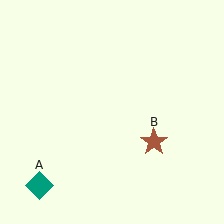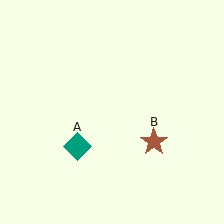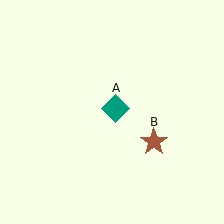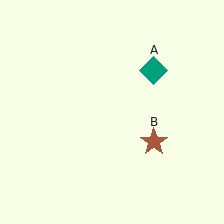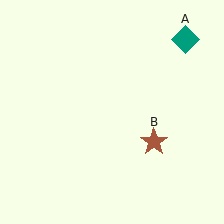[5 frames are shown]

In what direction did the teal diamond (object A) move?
The teal diamond (object A) moved up and to the right.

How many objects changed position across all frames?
1 object changed position: teal diamond (object A).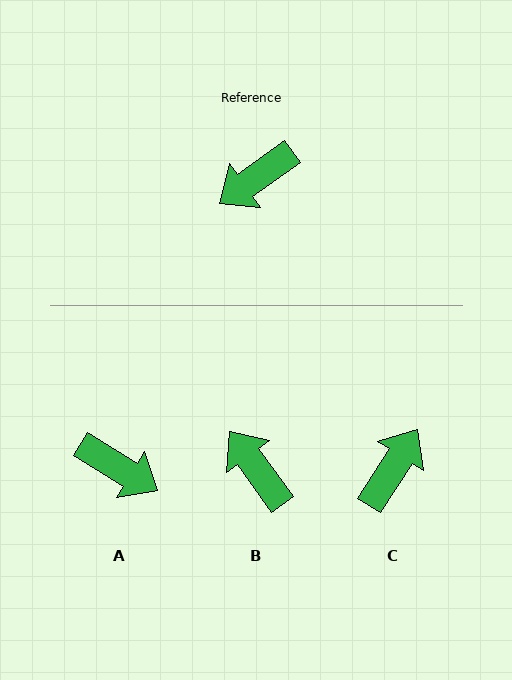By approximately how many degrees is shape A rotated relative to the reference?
Approximately 113 degrees counter-clockwise.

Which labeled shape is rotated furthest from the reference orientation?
C, about 159 degrees away.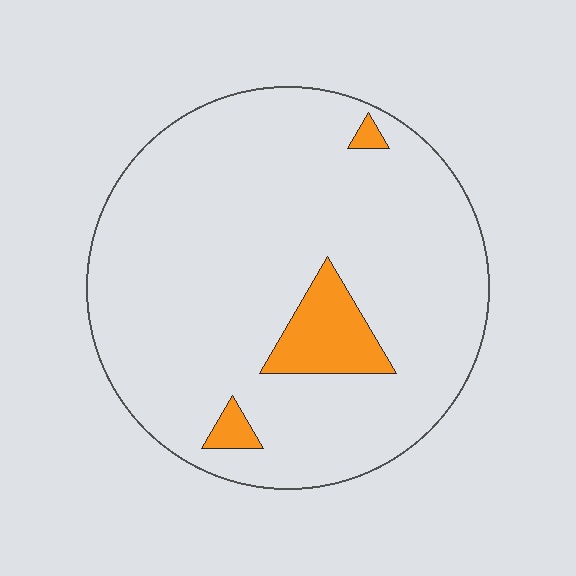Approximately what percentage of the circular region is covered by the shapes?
Approximately 10%.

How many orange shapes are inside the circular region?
3.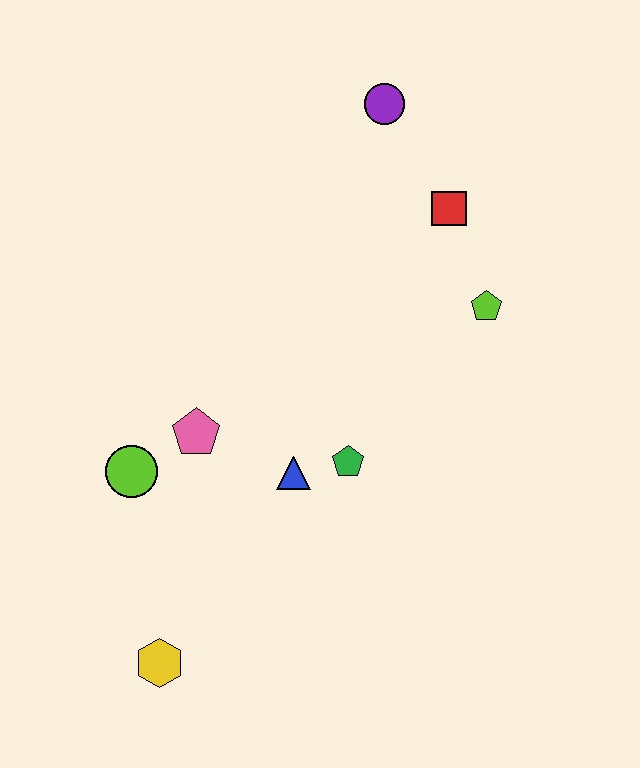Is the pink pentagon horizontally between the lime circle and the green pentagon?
Yes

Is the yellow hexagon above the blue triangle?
No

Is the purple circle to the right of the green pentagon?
Yes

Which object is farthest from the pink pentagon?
The purple circle is farthest from the pink pentagon.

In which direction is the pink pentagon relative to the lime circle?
The pink pentagon is to the right of the lime circle.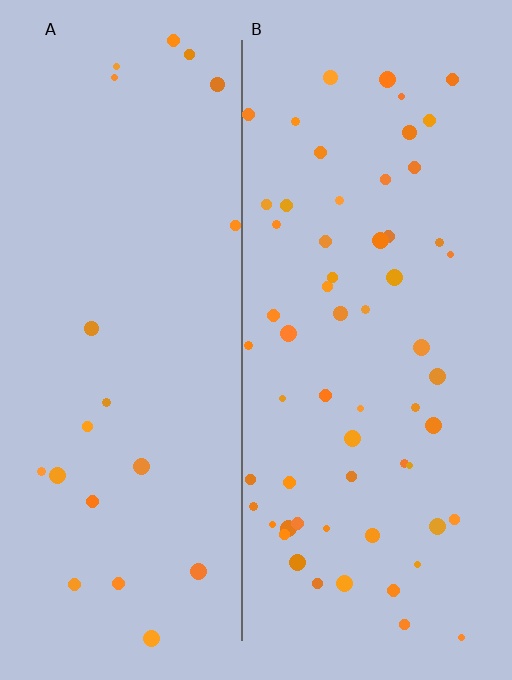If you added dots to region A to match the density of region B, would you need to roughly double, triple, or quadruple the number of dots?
Approximately triple.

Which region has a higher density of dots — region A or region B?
B (the right).